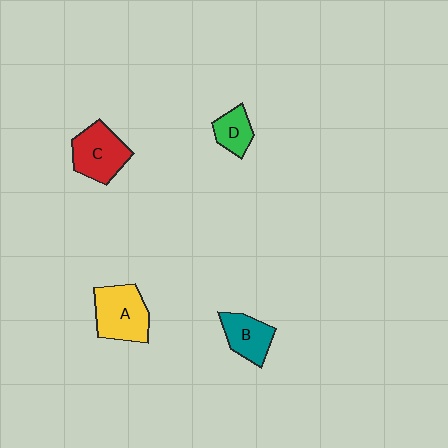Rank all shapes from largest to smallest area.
From largest to smallest: A (yellow), C (red), B (teal), D (green).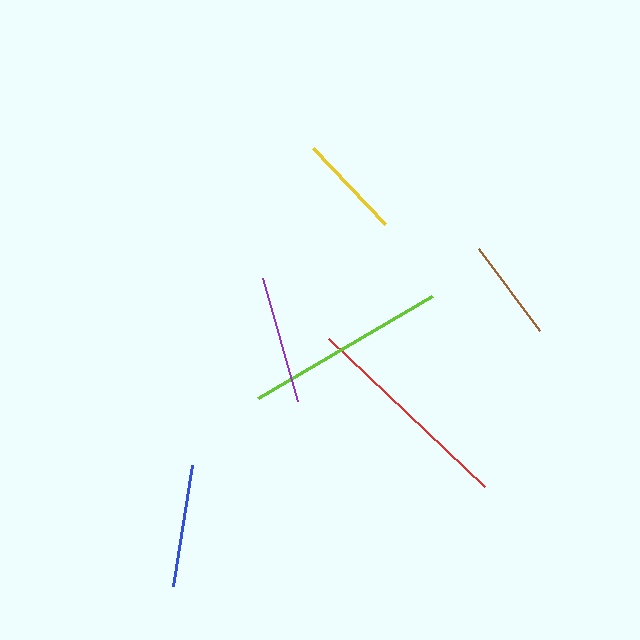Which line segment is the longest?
The red line is the longest at approximately 215 pixels.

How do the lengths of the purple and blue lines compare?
The purple and blue lines are approximately the same length.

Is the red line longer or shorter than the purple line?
The red line is longer than the purple line.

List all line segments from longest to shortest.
From longest to shortest: red, lime, purple, blue, yellow, brown.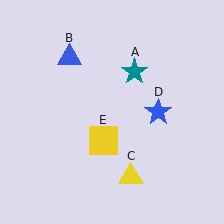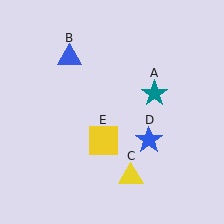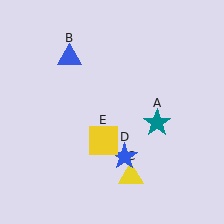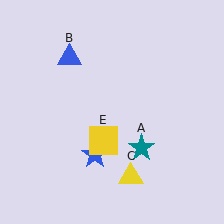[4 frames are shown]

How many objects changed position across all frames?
2 objects changed position: teal star (object A), blue star (object D).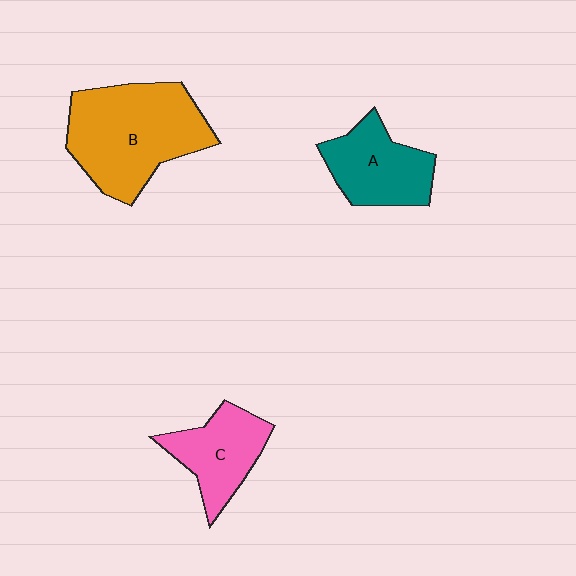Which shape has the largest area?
Shape B (orange).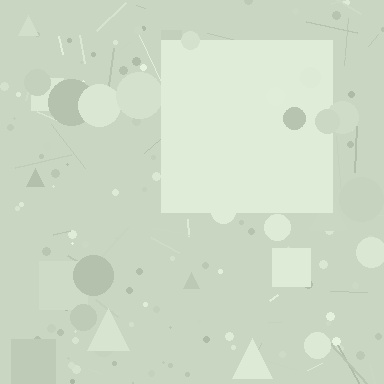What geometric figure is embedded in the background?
A square is embedded in the background.